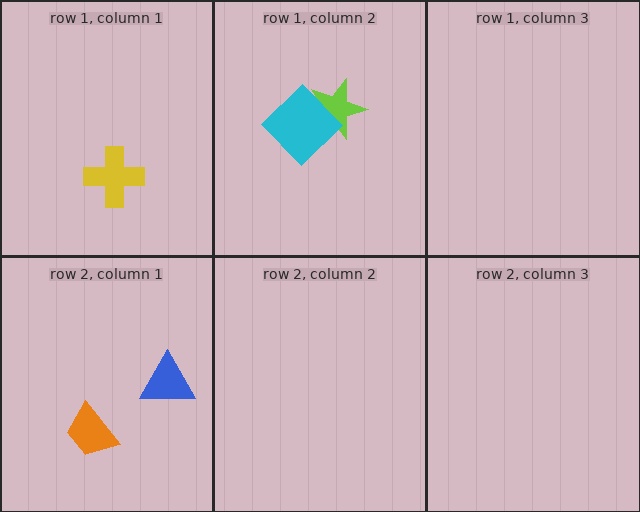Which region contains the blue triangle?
The row 2, column 1 region.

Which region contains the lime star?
The row 1, column 2 region.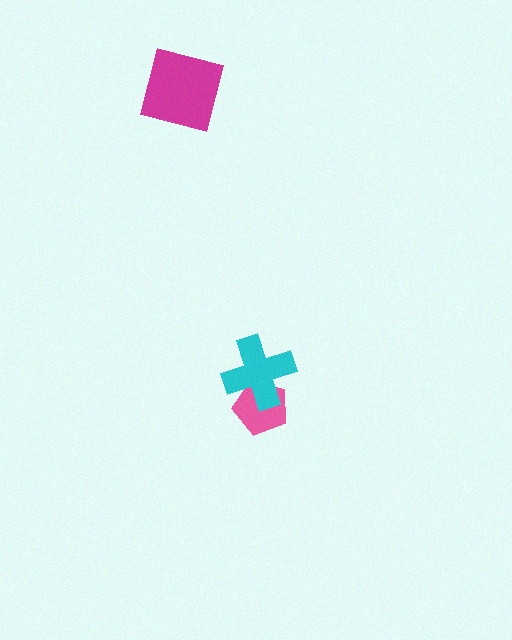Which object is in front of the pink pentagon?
The cyan cross is in front of the pink pentagon.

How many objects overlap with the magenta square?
0 objects overlap with the magenta square.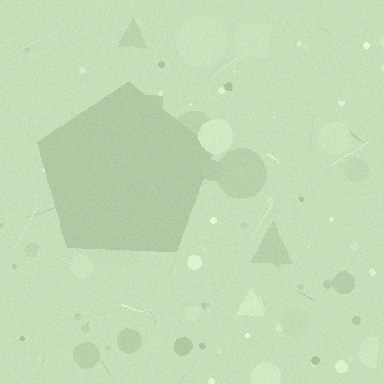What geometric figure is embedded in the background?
A pentagon is embedded in the background.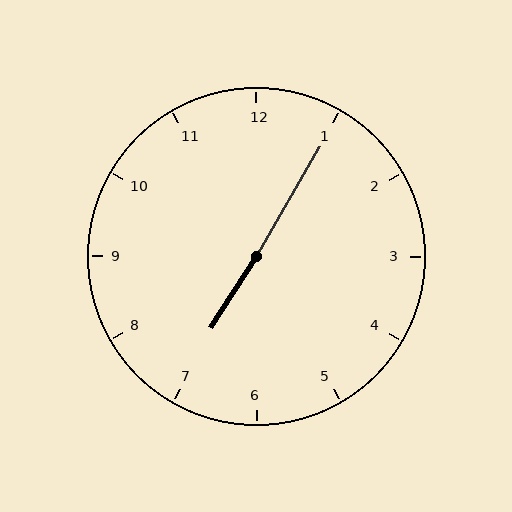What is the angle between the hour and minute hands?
Approximately 178 degrees.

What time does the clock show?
7:05.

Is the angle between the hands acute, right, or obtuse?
It is obtuse.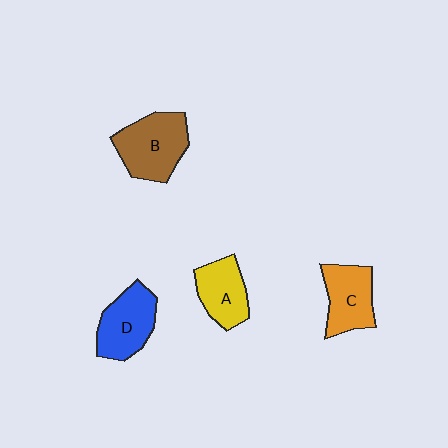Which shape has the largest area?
Shape B (brown).